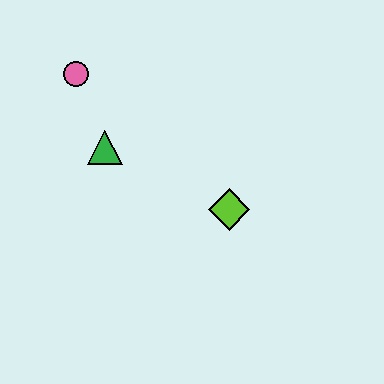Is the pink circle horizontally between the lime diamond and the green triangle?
No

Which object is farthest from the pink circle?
The lime diamond is farthest from the pink circle.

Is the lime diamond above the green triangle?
No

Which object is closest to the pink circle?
The green triangle is closest to the pink circle.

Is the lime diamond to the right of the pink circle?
Yes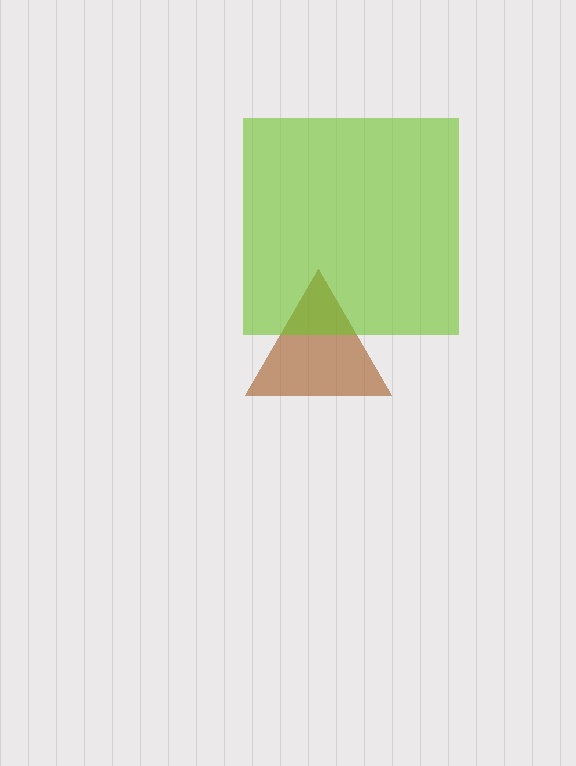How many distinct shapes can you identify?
There are 2 distinct shapes: a brown triangle, a lime square.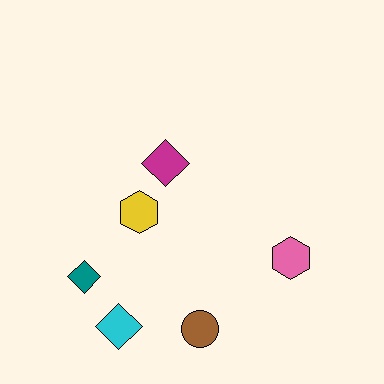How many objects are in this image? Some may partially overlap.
There are 6 objects.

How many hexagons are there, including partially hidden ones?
There are 2 hexagons.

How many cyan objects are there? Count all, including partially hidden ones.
There is 1 cyan object.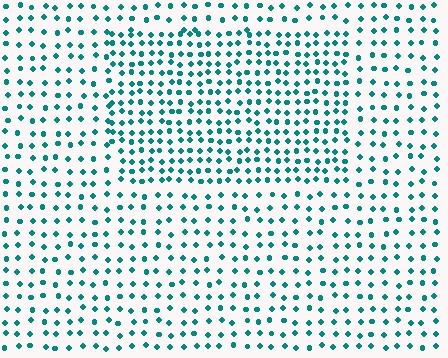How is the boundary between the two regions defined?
The boundary is defined by a change in element density (approximately 1.7x ratio). All elements are the same color, size, and shape.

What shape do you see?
I see a rectangle.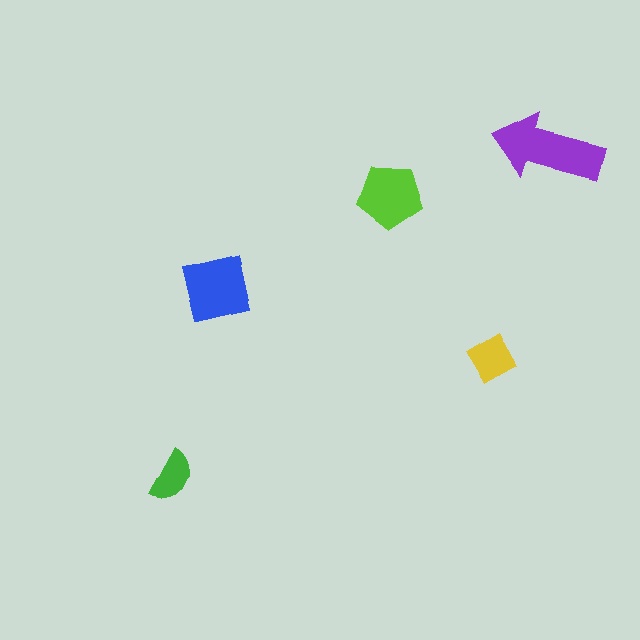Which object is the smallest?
The green semicircle.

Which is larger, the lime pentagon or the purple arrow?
The purple arrow.